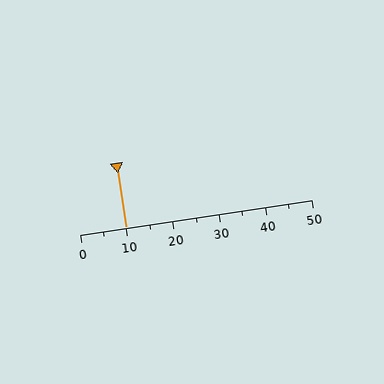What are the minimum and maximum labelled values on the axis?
The axis runs from 0 to 50.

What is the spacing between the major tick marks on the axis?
The major ticks are spaced 10 apart.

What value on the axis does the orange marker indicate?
The marker indicates approximately 10.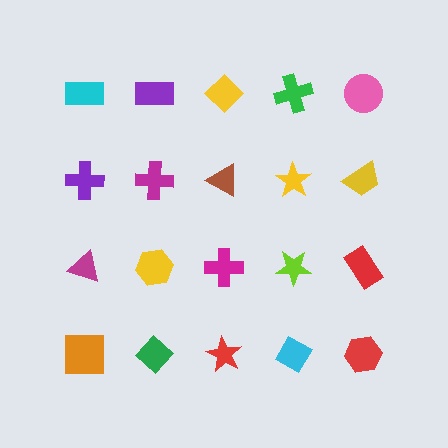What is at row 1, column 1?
A cyan rectangle.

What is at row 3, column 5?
A red rectangle.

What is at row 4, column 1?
An orange square.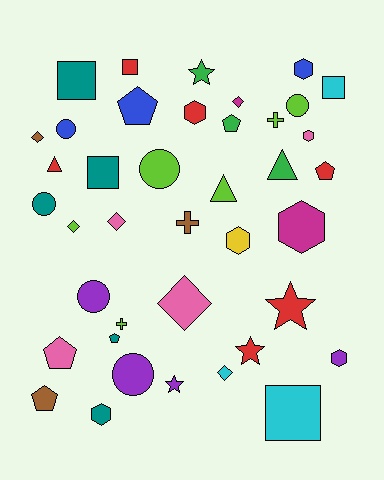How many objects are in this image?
There are 40 objects.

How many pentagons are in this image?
There are 6 pentagons.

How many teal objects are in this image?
There are 5 teal objects.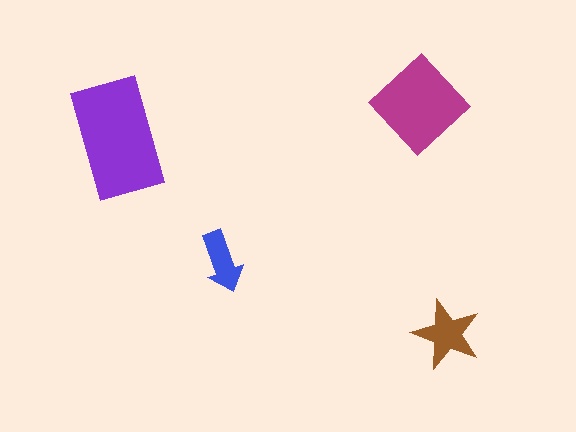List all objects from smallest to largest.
The blue arrow, the brown star, the magenta diamond, the purple rectangle.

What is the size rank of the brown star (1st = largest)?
3rd.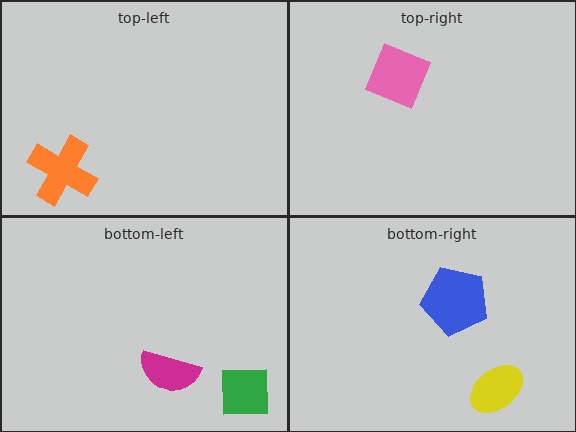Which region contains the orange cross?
The top-left region.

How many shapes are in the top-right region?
1.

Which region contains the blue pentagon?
The bottom-right region.